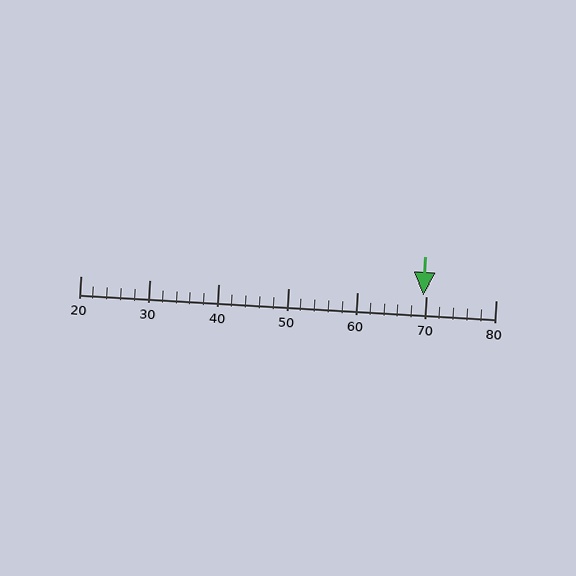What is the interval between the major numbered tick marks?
The major tick marks are spaced 10 units apart.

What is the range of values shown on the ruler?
The ruler shows values from 20 to 80.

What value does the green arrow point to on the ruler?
The green arrow points to approximately 70.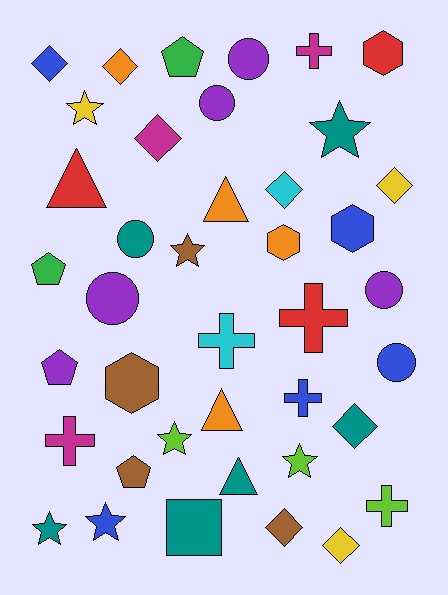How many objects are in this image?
There are 40 objects.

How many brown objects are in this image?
There are 4 brown objects.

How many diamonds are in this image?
There are 8 diamonds.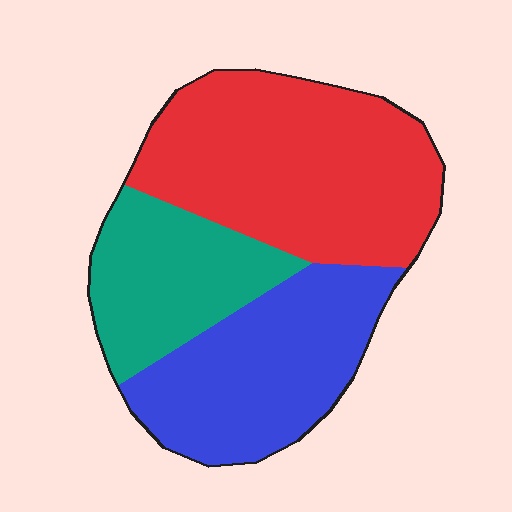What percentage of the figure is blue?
Blue takes up about one third (1/3) of the figure.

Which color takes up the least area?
Teal, at roughly 25%.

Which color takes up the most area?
Red, at roughly 45%.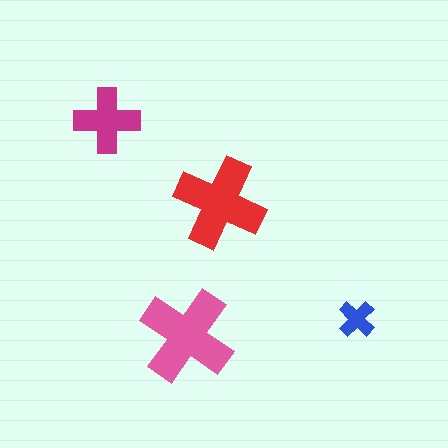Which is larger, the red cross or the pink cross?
The pink one.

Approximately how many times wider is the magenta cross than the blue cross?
About 1.5 times wider.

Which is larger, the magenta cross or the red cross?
The red one.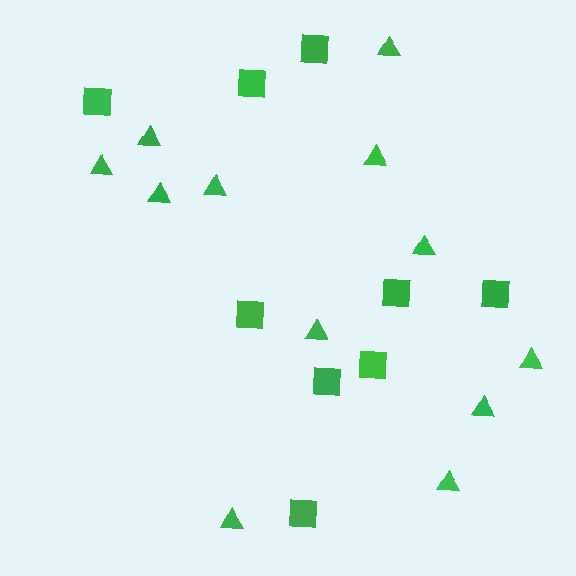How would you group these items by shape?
There are 2 groups: one group of squares (9) and one group of triangles (12).